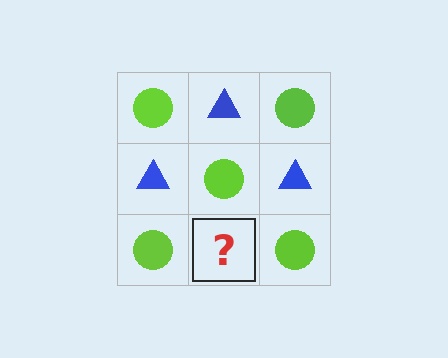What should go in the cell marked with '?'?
The missing cell should contain a blue triangle.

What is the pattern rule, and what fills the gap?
The rule is that it alternates lime circle and blue triangle in a checkerboard pattern. The gap should be filled with a blue triangle.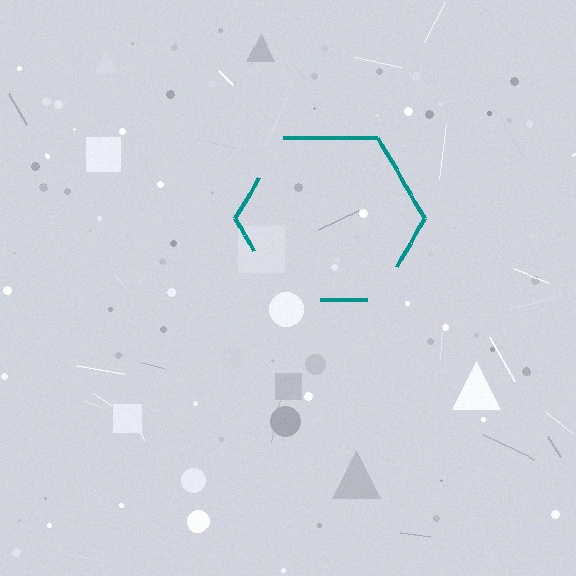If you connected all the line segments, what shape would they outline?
They would outline a hexagon.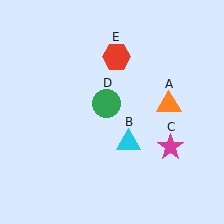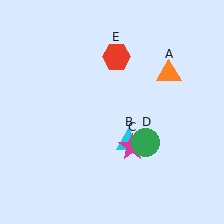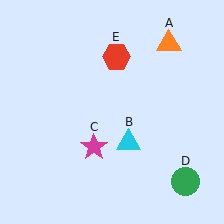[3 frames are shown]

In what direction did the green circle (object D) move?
The green circle (object D) moved down and to the right.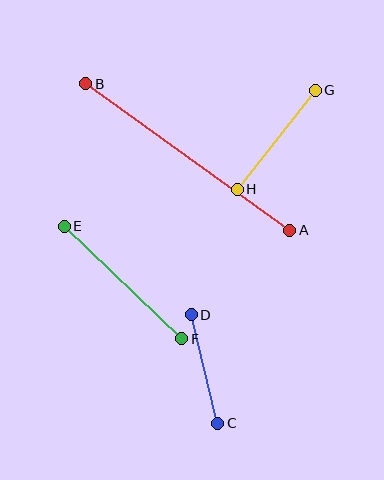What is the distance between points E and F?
The distance is approximately 162 pixels.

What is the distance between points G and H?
The distance is approximately 126 pixels.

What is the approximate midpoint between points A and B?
The midpoint is at approximately (188, 157) pixels.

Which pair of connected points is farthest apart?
Points A and B are farthest apart.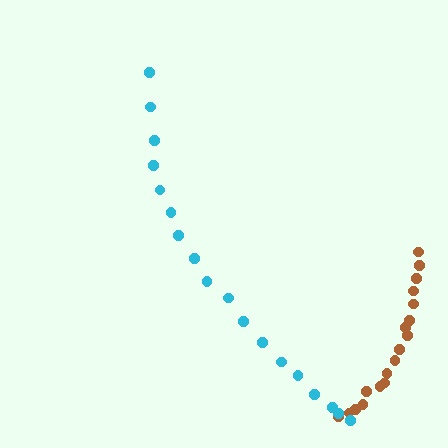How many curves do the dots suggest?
There are 2 distinct paths.